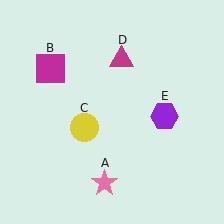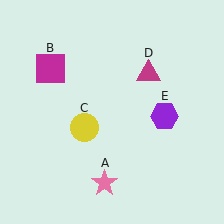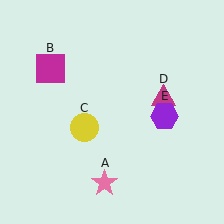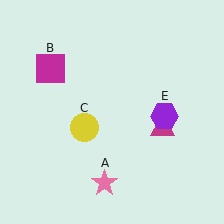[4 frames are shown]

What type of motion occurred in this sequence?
The magenta triangle (object D) rotated clockwise around the center of the scene.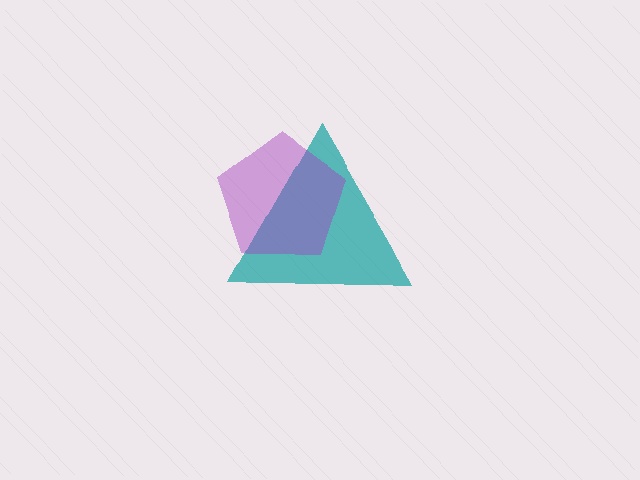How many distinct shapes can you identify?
There are 2 distinct shapes: a teal triangle, a purple pentagon.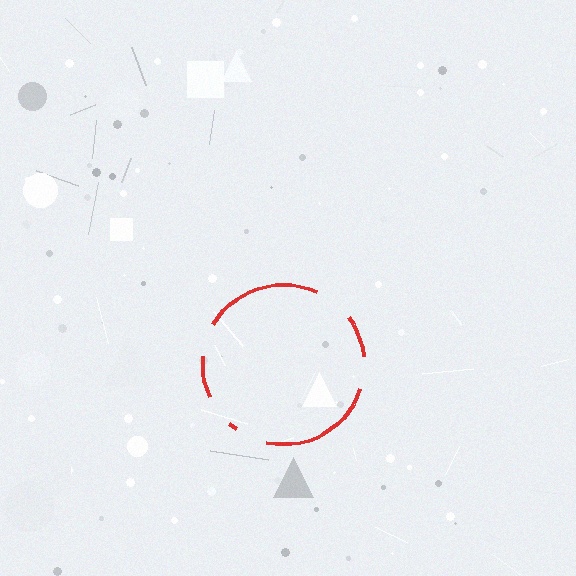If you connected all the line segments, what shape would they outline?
They would outline a circle.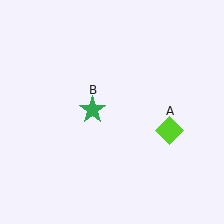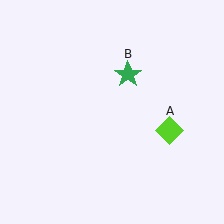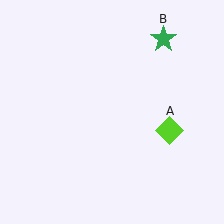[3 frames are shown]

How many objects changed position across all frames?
1 object changed position: green star (object B).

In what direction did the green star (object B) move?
The green star (object B) moved up and to the right.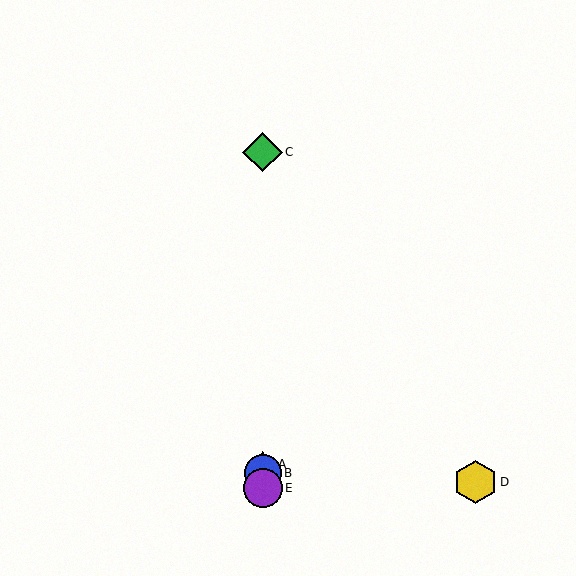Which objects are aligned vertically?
Objects A, B, C, E are aligned vertically.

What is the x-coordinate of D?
Object D is at x≈475.